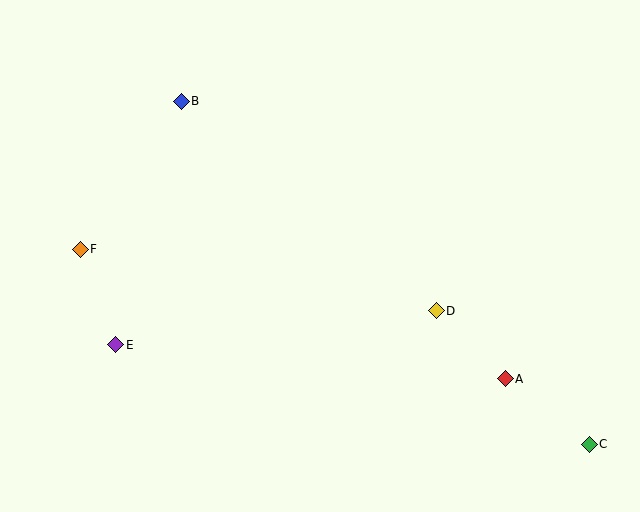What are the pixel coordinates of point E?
Point E is at (116, 345).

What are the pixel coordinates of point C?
Point C is at (589, 444).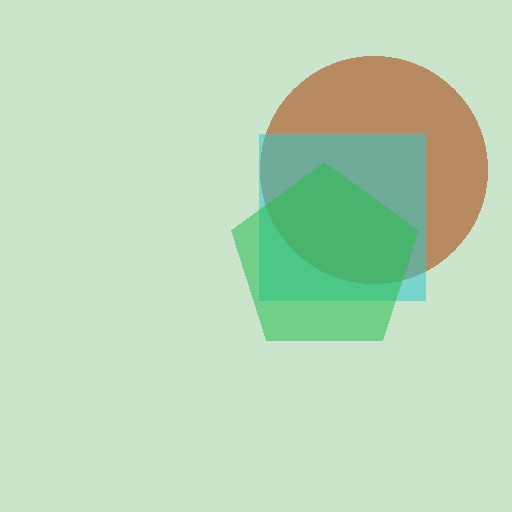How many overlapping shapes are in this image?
There are 3 overlapping shapes in the image.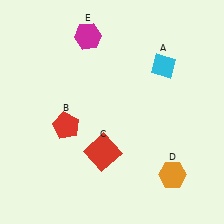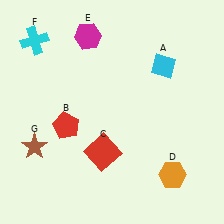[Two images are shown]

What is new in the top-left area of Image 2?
A cyan cross (F) was added in the top-left area of Image 2.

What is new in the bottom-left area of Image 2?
A brown star (G) was added in the bottom-left area of Image 2.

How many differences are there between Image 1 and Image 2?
There are 2 differences between the two images.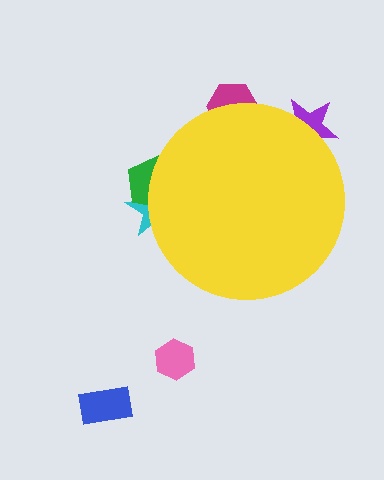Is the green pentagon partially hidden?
Yes, the green pentagon is partially hidden behind the yellow circle.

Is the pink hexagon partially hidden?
No, the pink hexagon is fully visible.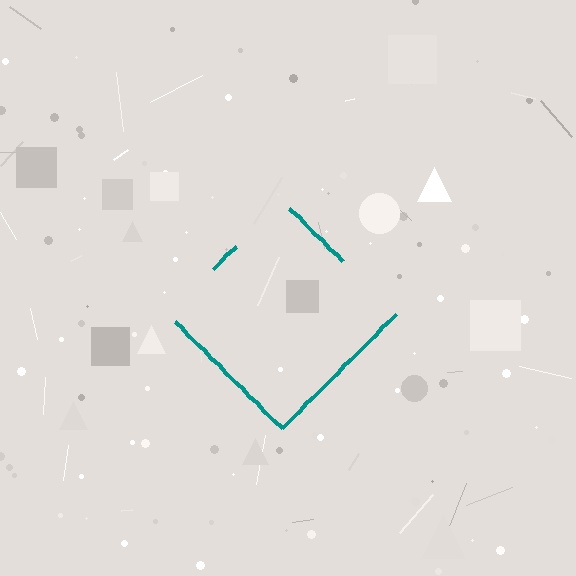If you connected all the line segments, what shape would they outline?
They would outline a diamond.